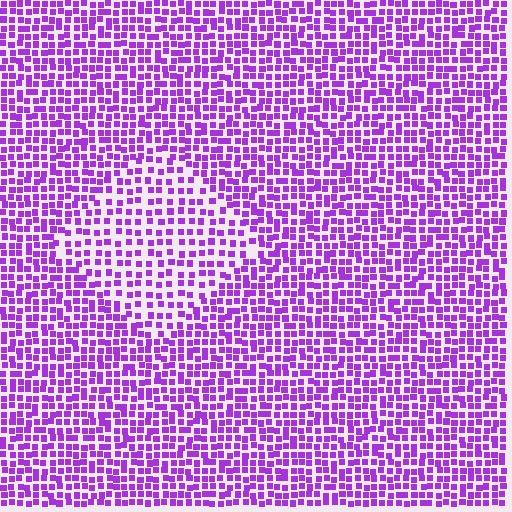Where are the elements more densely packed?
The elements are more densely packed outside the diamond boundary.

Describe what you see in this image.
The image contains small purple elements arranged at two different densities. A diamond-shaped region is visible where the elements are less densely packed than the surrounding area.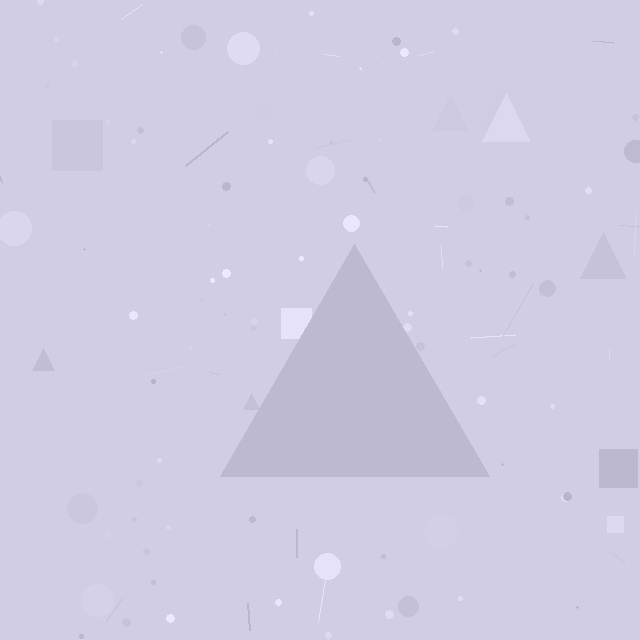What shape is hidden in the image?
A triangle is hidden in the image.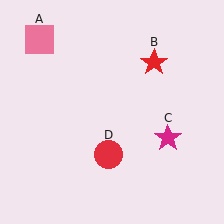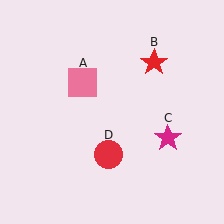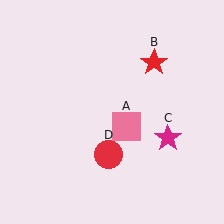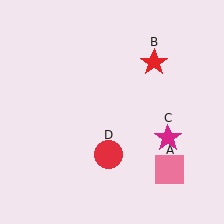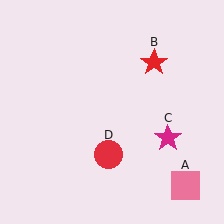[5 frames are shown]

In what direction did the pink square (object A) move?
The pink square (object A) moved down and to the right.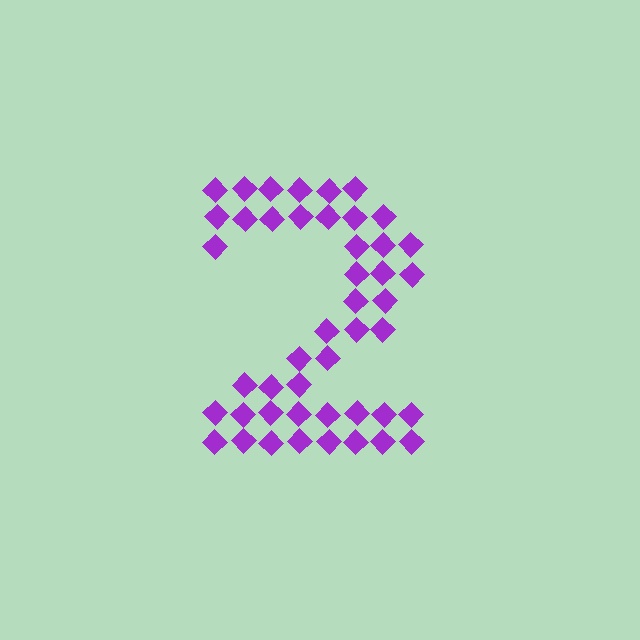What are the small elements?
The small elements are diamonds.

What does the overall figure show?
The overall figure shows the digit 2.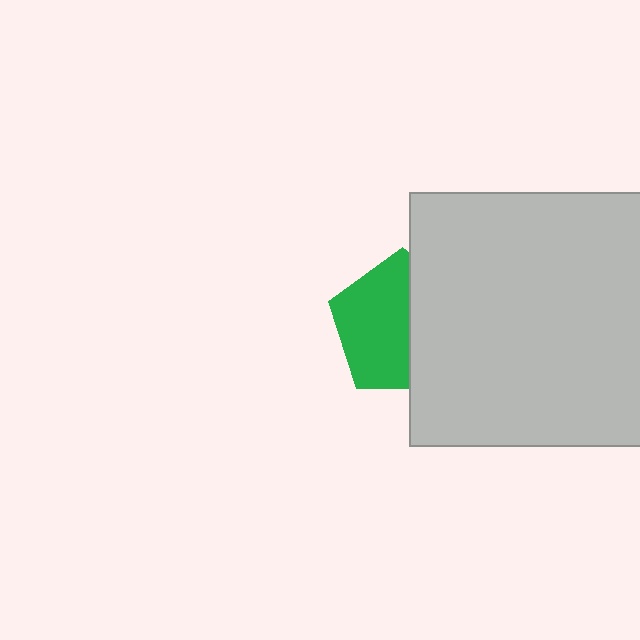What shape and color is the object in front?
The object in front is a light gray square.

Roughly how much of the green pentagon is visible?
About half of it is visible (roughly 57%).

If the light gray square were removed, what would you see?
You would see the complete green pentagon.